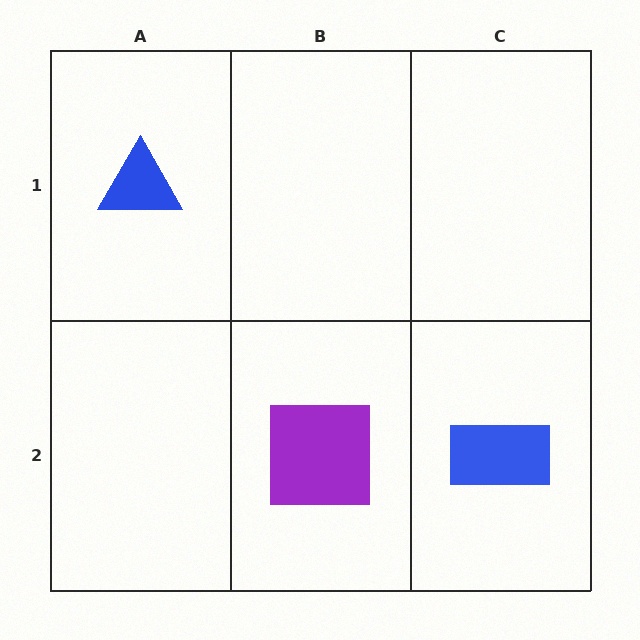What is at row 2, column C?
A blue rectangle.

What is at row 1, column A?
A blue triangle.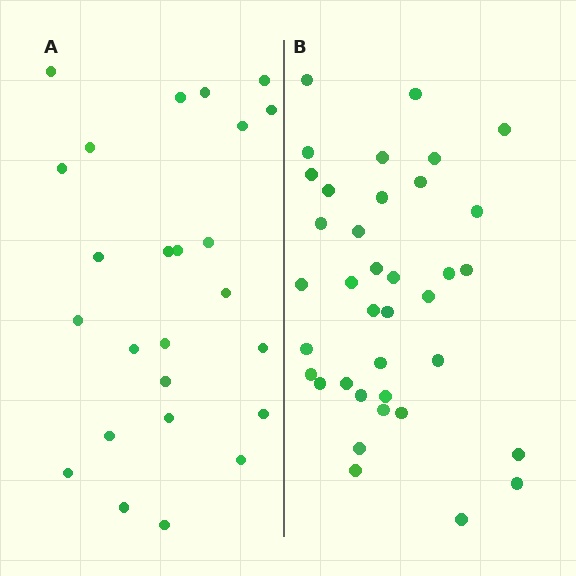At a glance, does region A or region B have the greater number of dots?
Region B (the right region) has more dots.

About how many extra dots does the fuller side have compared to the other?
Region B has roughly 12 or so more dots than region A.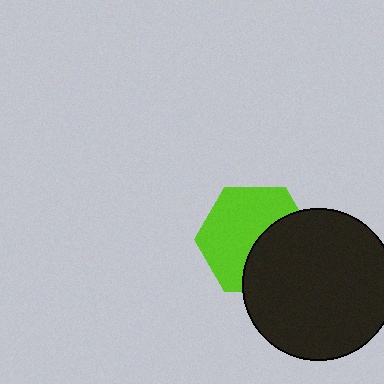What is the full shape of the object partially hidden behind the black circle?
The partially hidden object is a lime hexagon.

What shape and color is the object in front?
The object in front is a black circle.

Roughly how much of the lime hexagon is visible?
About half of it is visible (roughly 60%).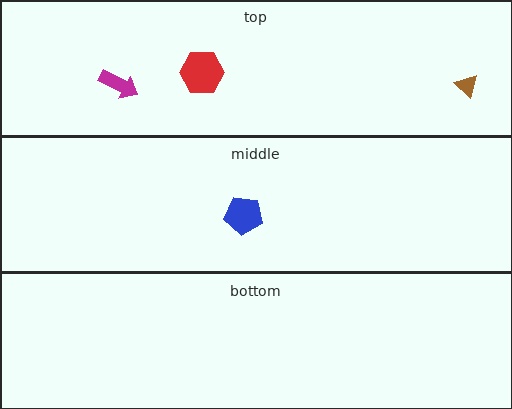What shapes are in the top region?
The red hexagon, the magenta arrow, the brown triangle.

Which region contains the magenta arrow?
The top region.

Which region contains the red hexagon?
The top region.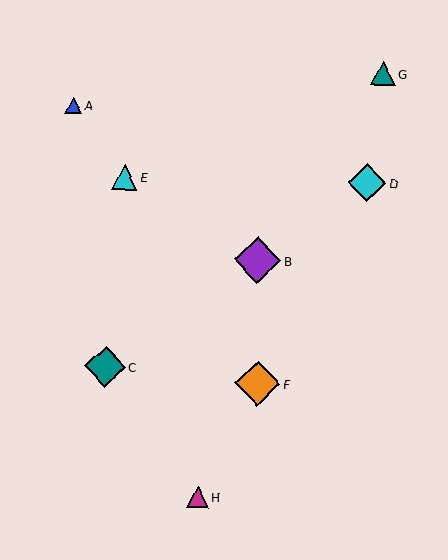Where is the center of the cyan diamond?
The center of the cyan diamond is at (367, 183).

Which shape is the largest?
The purple diamond (labeled B) is the largest.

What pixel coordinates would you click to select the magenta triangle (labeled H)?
Click at (198, 497) to select the magenta triangle H.